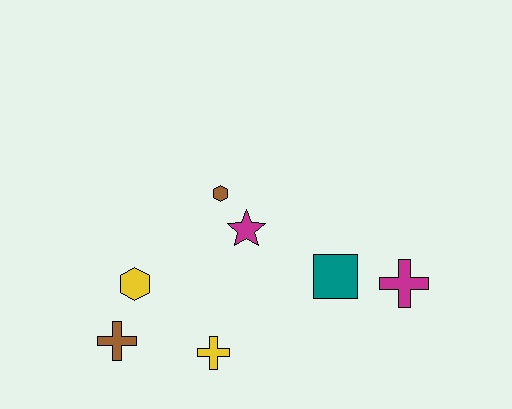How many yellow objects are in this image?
There are 2 yellow objects.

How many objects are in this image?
There are 7 objects.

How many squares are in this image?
There is 1 square.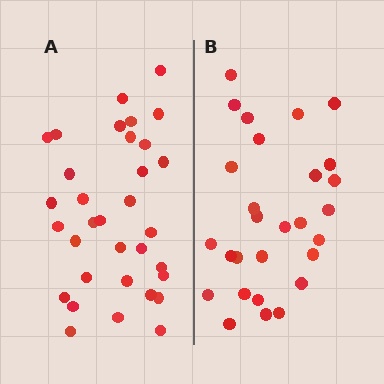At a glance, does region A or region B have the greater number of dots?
Region A (the left region) has more dots.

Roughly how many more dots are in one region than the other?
Region A has about 5 more dots than region B.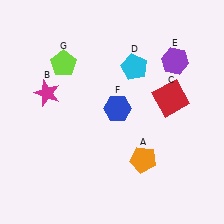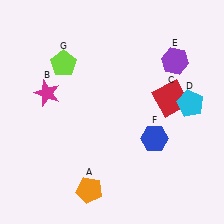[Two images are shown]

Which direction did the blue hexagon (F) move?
The blue hexagon (F) moved right.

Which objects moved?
The objects that moved are: the orange pentagon (A), the cyan pentagon (D), the blue hexagon (F).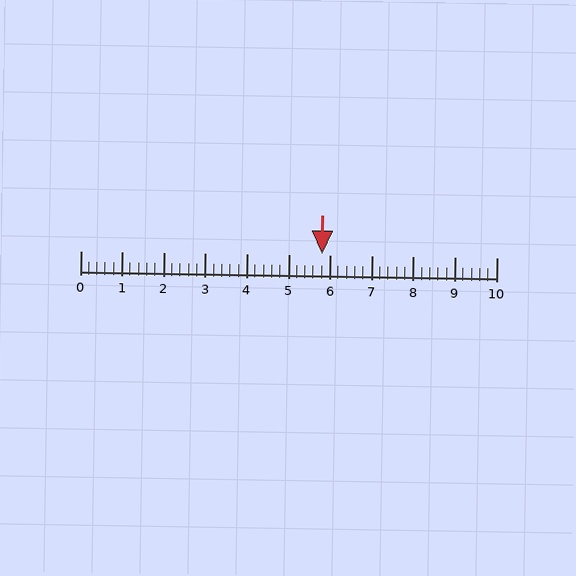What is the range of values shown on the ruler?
The ruler shows values from 0 to 10.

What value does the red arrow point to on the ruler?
The red arrow points to approximately 5.8.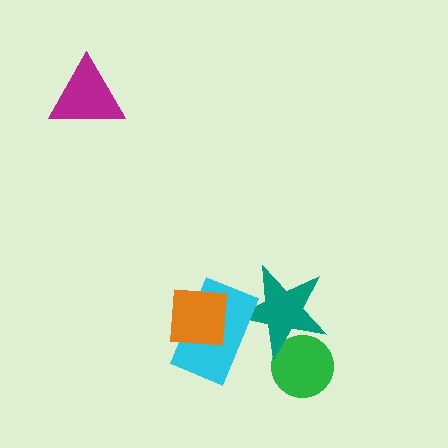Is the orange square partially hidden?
No, no other shape covers it.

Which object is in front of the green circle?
The teal star is in front of the green circle.